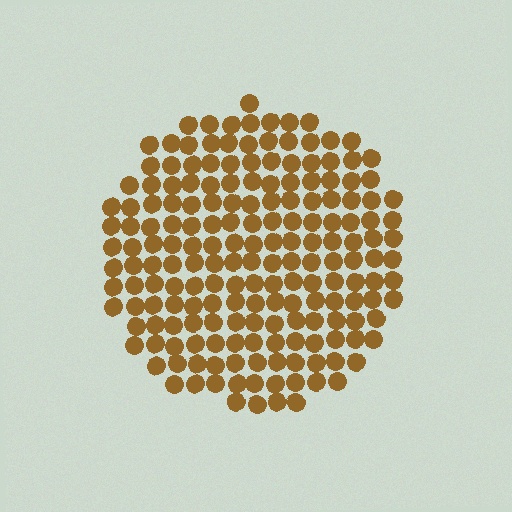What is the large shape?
The large shape is a circle.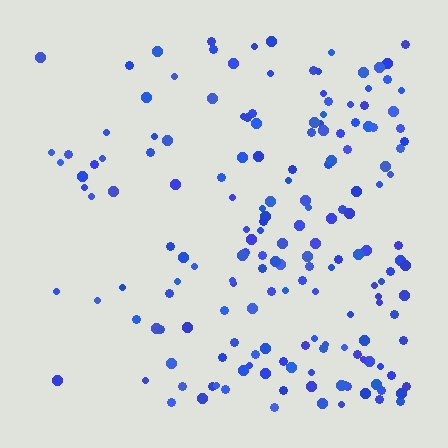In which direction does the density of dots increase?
From left to right, with the right side densest.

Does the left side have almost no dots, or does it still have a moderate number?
Still a moderate number, just noticeably fewer than the right.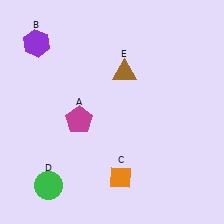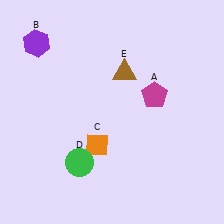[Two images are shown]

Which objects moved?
The objects that moved are: the magenta pentagon (A), the orange diamond (C), the green circle (D).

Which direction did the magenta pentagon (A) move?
The magenta pentagon (A) moved right.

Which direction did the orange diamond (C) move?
The orange diamond (C) moved up.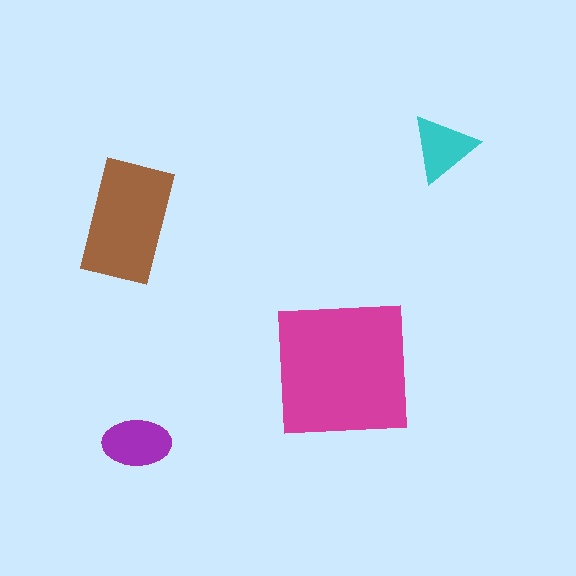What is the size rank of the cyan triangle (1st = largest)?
4th.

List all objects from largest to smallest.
The magenta square, the brown rectangle, the purple ellipse, the cyan triangle.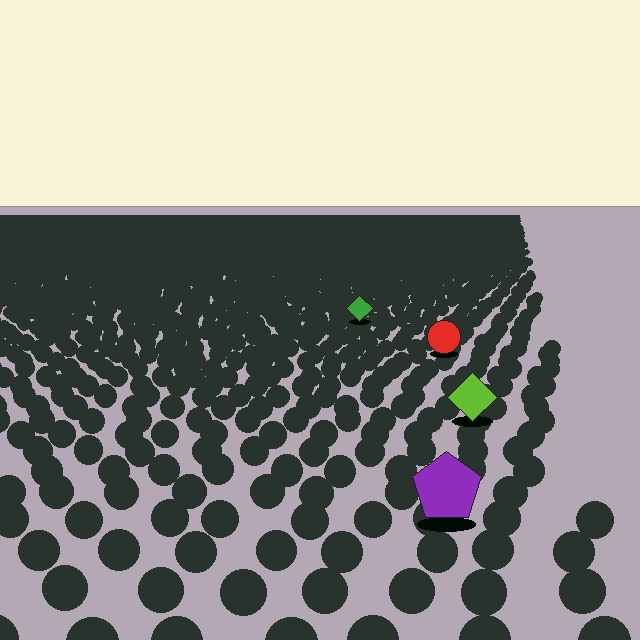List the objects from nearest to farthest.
From nearest to farthest: the purple pentagon, the lime diamond, the red circle, the green diamond.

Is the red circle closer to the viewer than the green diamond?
Yes. The red circle is closer — you can tell from the texture gradient: the ground texture is coarser near it.